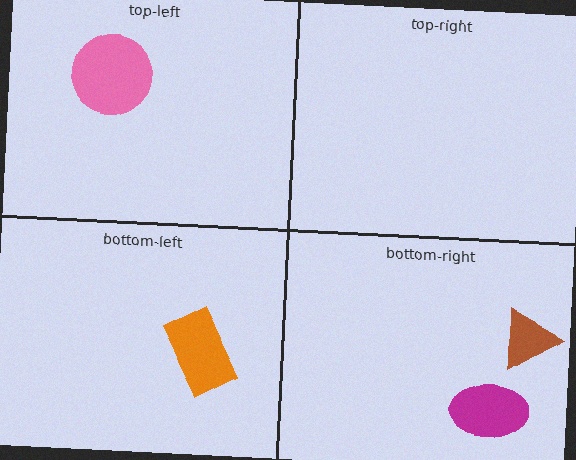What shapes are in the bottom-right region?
The magenta ellipse, the brown triangle.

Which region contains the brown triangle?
The bottom-right region.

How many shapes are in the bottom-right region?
2.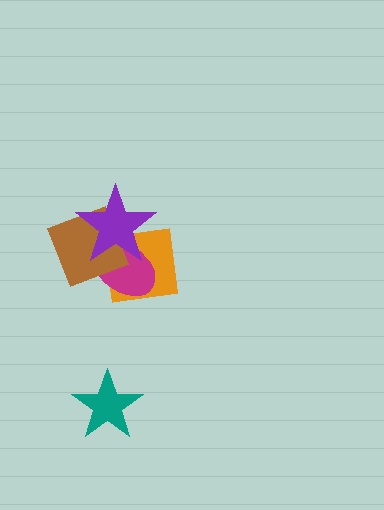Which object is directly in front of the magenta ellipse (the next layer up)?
The brown diamond is directly in front of the magenta ellipse.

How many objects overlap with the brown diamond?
3 objects overlap with the brown diamond.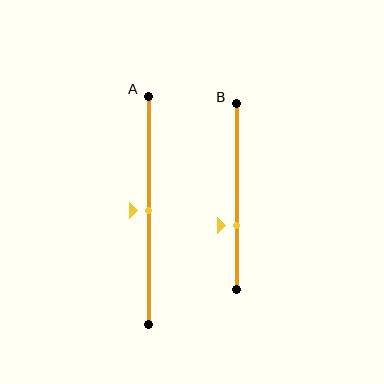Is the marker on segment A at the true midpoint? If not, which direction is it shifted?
Yes, the marker on segment A is at the true midpoint.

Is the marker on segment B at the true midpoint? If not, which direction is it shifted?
No, the marker on segment B is shifted downward by about 15% of the segment length.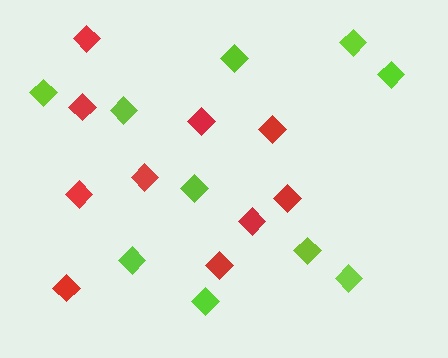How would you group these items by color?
There are 2 groups: one group of lime diamonds (10) and one group of red diamonds (10).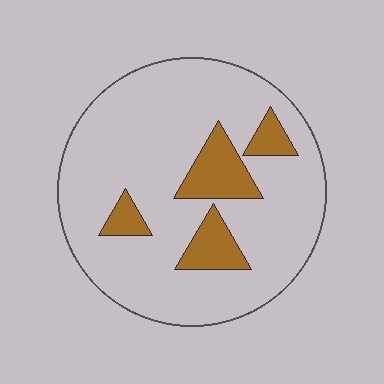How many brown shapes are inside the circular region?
4.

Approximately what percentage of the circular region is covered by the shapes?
Approximately 15%.